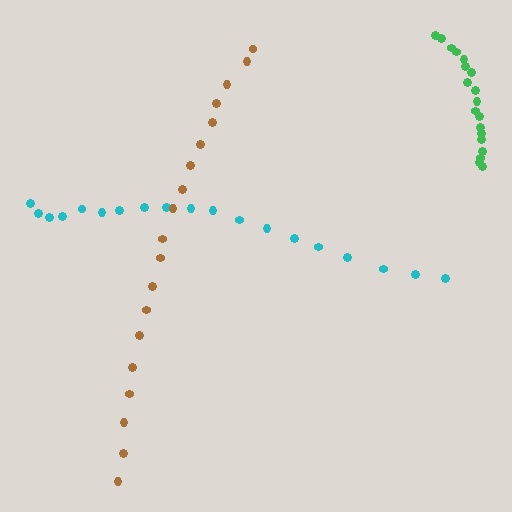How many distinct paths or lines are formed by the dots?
There are 3 distinct paths.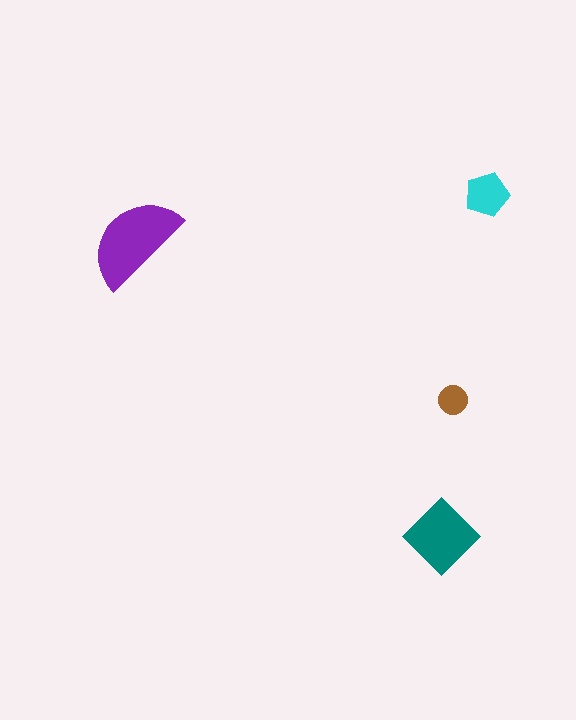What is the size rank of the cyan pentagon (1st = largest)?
3rd.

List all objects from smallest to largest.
The brown circle, the cyan pentagon, the teal diamond, the purple semicircle.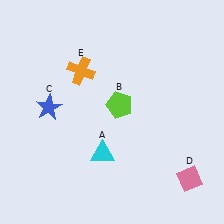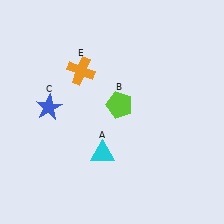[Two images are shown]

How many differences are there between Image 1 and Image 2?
There is 1 difference between the two images.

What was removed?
The pink diamond (D) was removed in Image 2.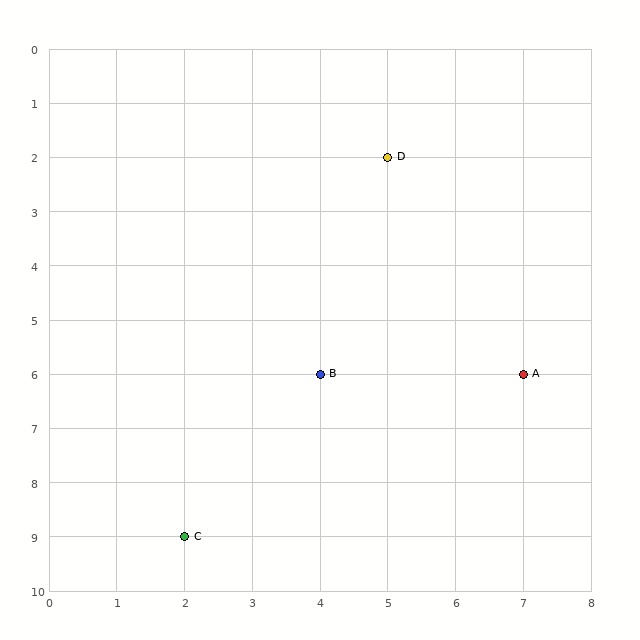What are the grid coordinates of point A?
Point A is at grid coordinates (7, 6).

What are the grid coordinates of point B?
Point B is at grid coordinates (4, 6).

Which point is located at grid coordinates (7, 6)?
Point A is at (7, 6).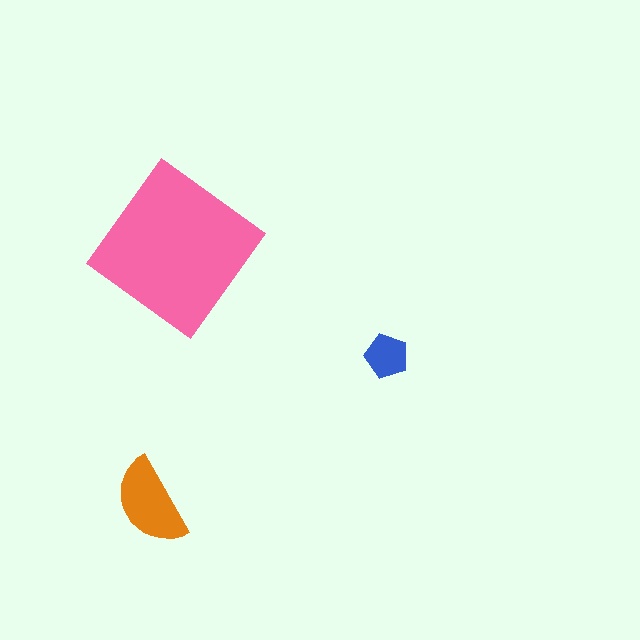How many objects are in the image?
There are 3 objects in the image.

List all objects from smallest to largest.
The blue pentagon, the orange semicircle, the pink diamond.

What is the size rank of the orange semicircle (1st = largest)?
2nd.